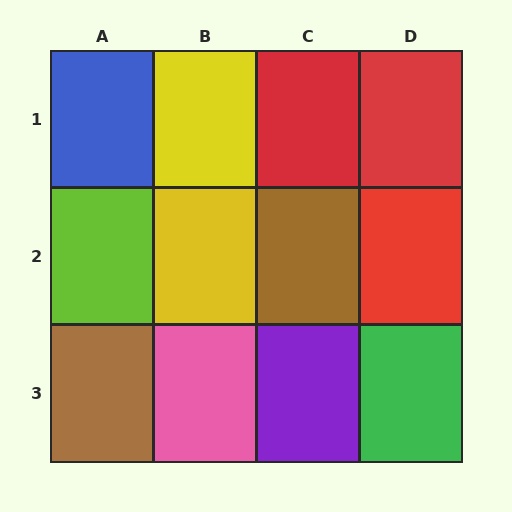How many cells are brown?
2 cells are brown.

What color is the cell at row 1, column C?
Red.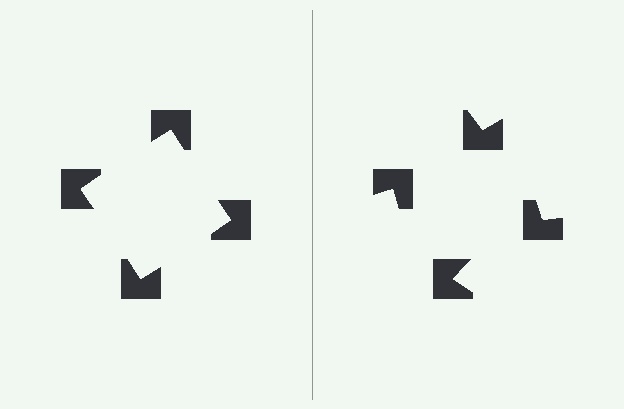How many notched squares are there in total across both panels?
8 — 4 on each side.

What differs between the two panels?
The notched squares are positioned identically on both sides; only the wedge orientations differ. On the left they align to a square; on the right they are misaligned.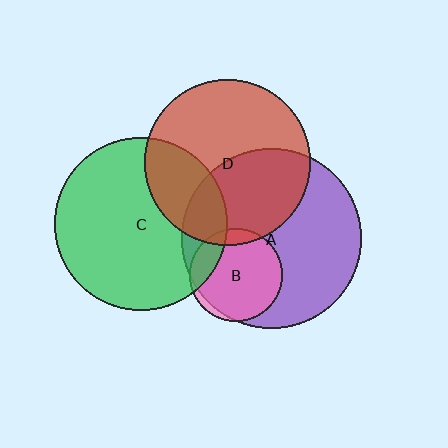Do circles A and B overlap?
Yes.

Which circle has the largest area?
Circle A (purple).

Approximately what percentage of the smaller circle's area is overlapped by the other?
Approximately 95%.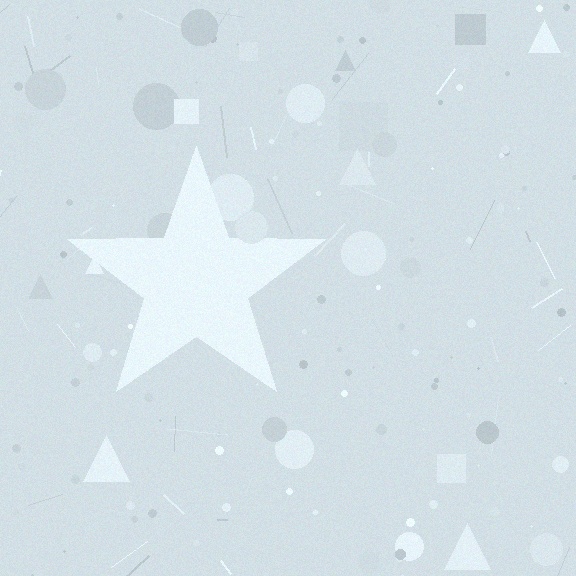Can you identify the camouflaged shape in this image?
The camouflaged shape is a star.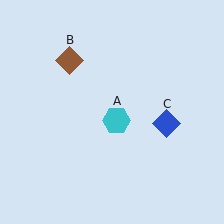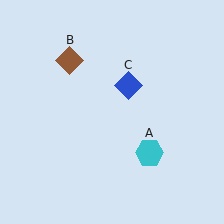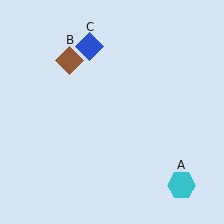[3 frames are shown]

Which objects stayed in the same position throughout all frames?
Brown diamond (object B) remained stationary.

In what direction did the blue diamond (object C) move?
The blue diamond (object C) moved up and to the left.